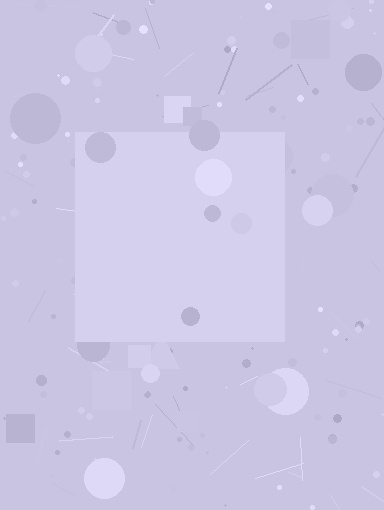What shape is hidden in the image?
A square is hidden in the image.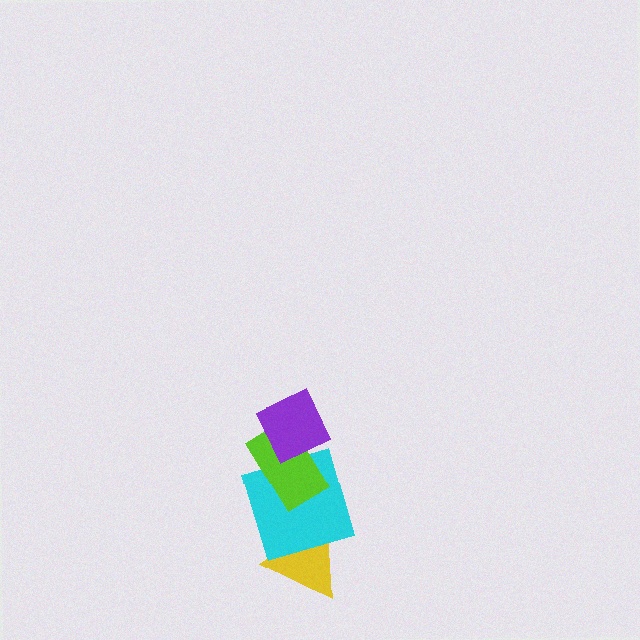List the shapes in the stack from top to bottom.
From top to bottom: the purple diamond, the lime rectangle, the cyan square, the yellow triangle.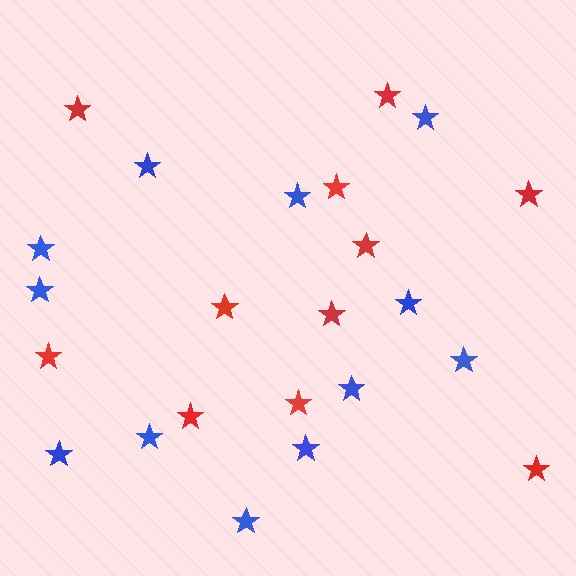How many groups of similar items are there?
There are 2 groups: one group of blue stars (12) and one group of red stars (11).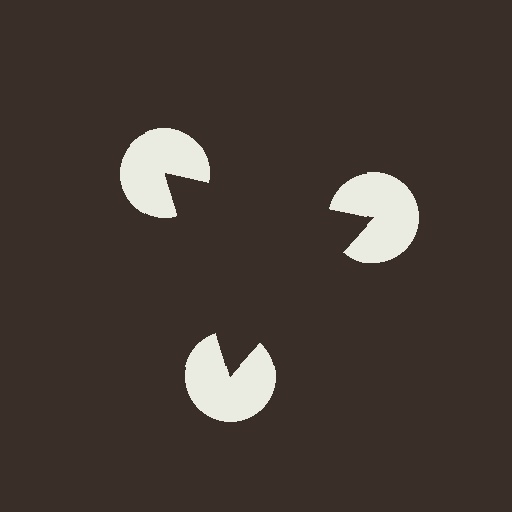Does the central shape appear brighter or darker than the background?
It typically appears slightly darker than the background, even though no actual brightness change is drawn.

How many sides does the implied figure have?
3 sides.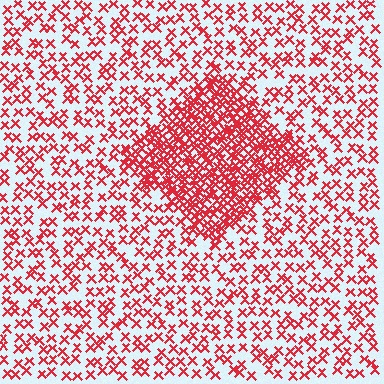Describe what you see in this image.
The image contains small red elements arranged at two different densities. A diamond-shaped region is visible where the elements are more densely packed than the surrounding area.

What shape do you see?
I see a diamond.